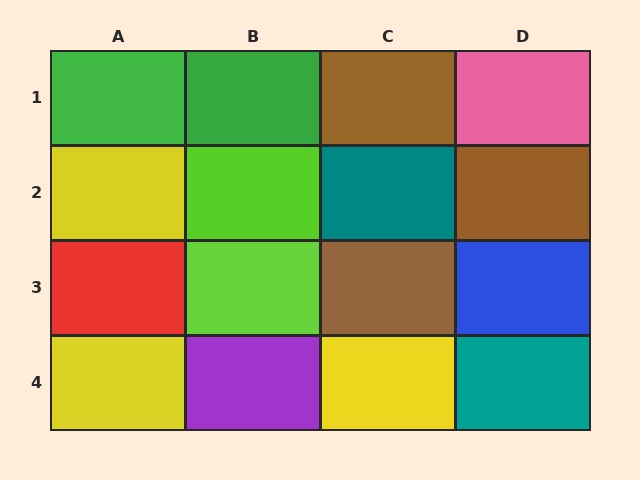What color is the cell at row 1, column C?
Brown.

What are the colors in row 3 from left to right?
Red, lime, brown, blue.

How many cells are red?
1 cell is red.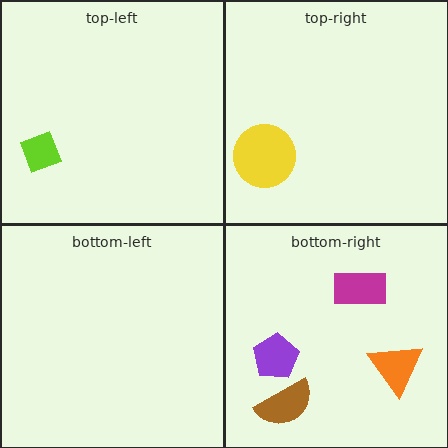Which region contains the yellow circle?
The top-right region.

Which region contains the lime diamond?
The top-left region.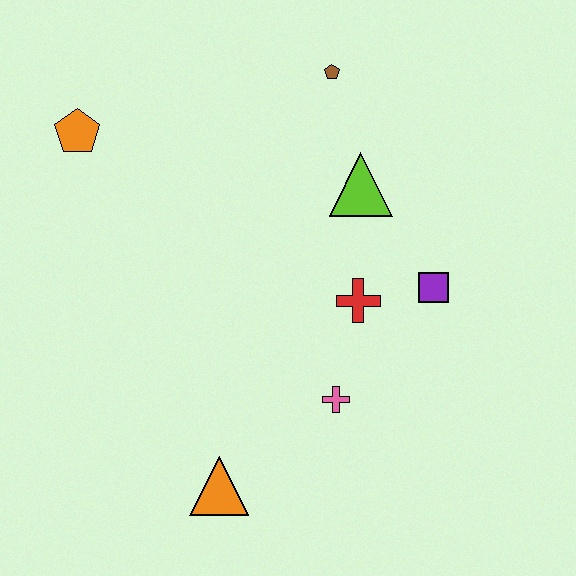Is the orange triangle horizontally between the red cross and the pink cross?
No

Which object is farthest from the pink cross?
The orange pentagon is farthest from the pink cross.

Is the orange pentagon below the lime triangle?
No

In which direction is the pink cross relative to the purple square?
The pink cross is below the purple square.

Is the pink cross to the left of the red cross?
Yes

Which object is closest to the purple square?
The red cross is closest to the purple square.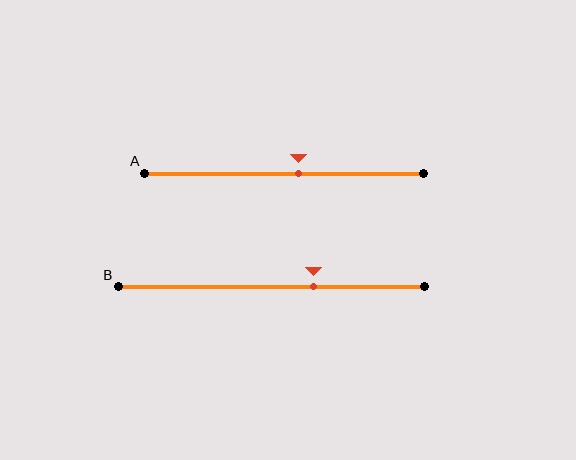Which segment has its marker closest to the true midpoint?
Segment A has its marker closest to the true midpoint.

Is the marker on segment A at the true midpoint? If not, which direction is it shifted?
No, the marker on segment A is shifted to the right by about 5% of the segment length.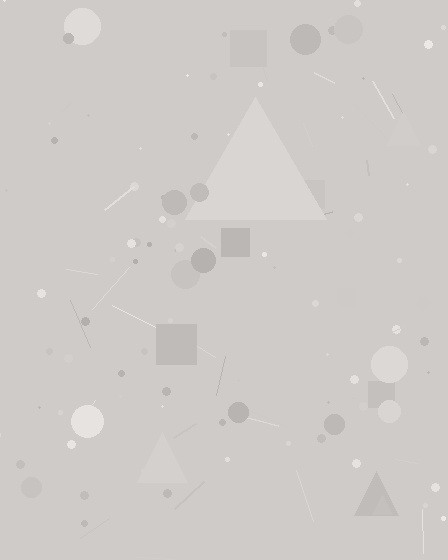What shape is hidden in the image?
A triangle is hidden in the image.